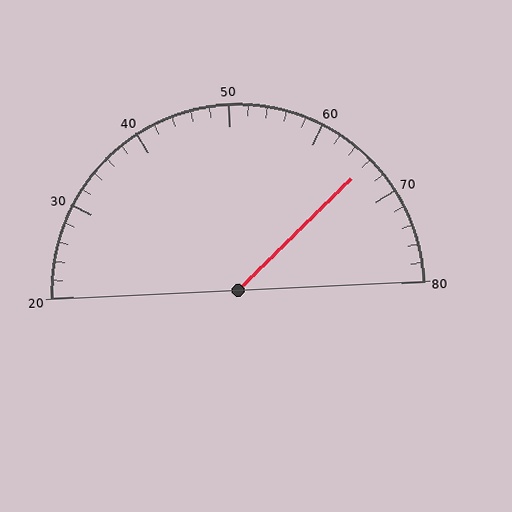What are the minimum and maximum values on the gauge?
The gauge ranges from 20 to 80.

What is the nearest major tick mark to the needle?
The nearest major tick mark is 70.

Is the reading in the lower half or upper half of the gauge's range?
The reading is in the upper half of the range (20 to 80).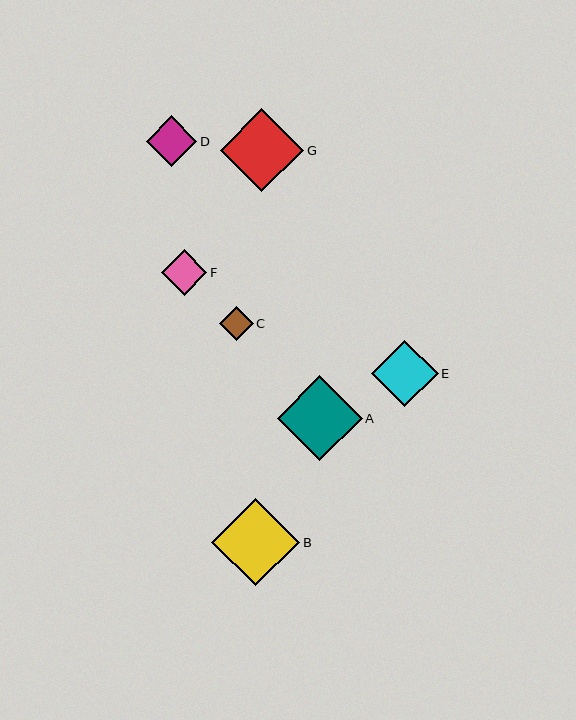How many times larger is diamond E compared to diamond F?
Diamond E is approximately 1.5 times the size of diamond F.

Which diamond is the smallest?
Diamond C is the smallest with a size of approximately 34 pixels.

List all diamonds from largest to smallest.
From largest to smallest: B, A, G, E, D, F, C.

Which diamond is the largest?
Diamond B is the largest with a size of approximately 88 pixels.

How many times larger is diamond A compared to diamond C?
Diamond A is approximately 2.5 times the size of diamond C.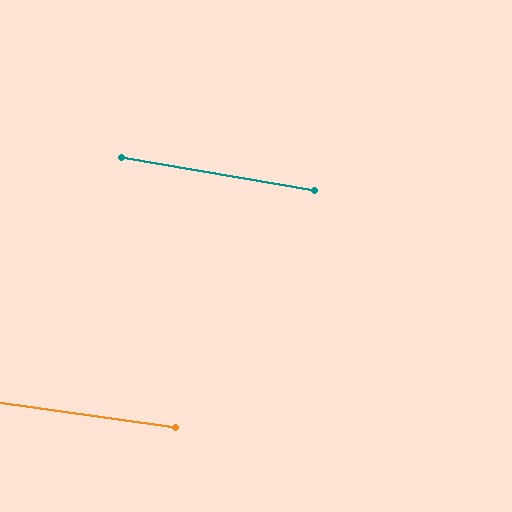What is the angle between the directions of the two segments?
Approximately 2 degrees.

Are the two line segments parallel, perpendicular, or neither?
Parallel — their directions differ by only 1.9°.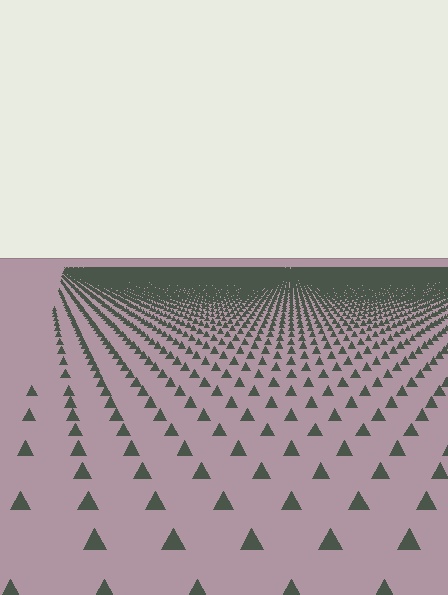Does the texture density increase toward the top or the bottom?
Density increases toward the top.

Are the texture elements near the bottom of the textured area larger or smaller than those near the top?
Larger. Near the bottom, elements are closer to the viewer and appear at a bigger on-screen size.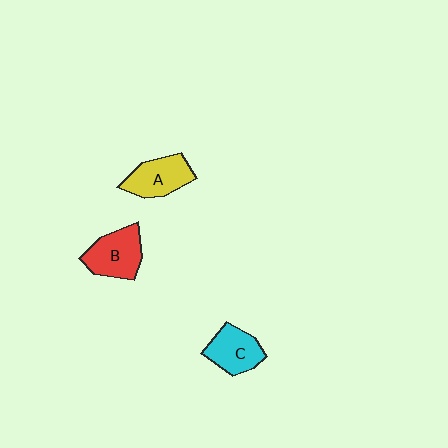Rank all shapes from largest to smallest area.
From largest to smallest: B (red), A (yellow), C (cyan).